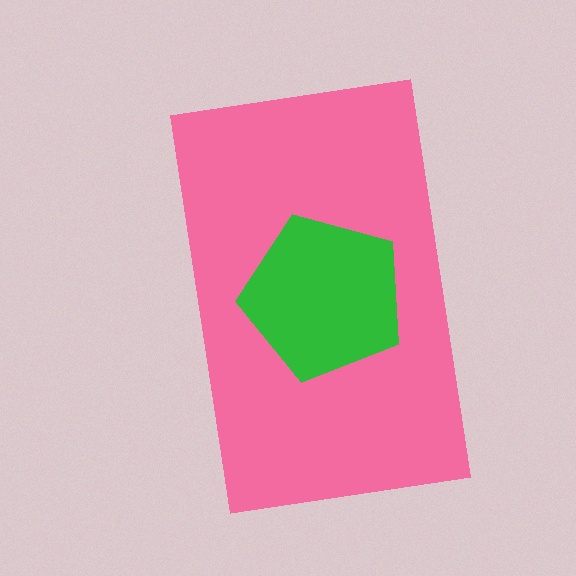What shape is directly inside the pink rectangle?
The green pentagon.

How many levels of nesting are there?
2.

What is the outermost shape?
The pink rectangle.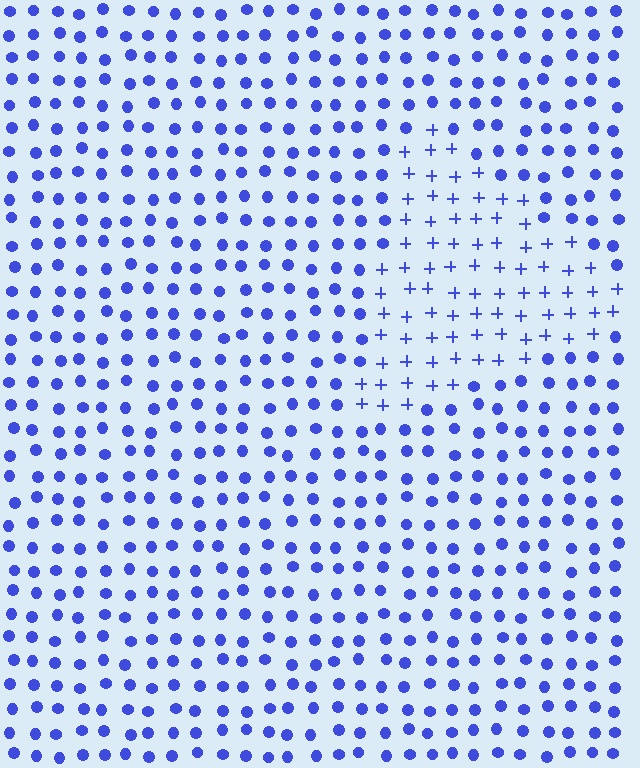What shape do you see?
I see a triangle.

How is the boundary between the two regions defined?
The boundary is defined by a change in element shape: plus signs inside vs. circles outside. All elements share the same color and spacing.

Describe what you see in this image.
The image is filled with small blue elements arranged in a uniform grid. A triangle-shaped region contains plus signs, while the surrounding area contains circles. The boundary is defined purely by the change in element shape.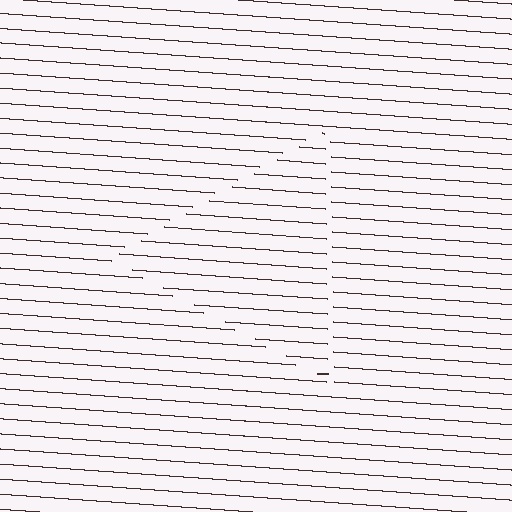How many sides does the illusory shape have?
3 sides — the line-ends trace a triangle.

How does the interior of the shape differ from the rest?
The interior of the shape contains the same grating, shifted by half a period — the contour is defined by the phase discontinuity where line-ends from the inner and outer gratings abut.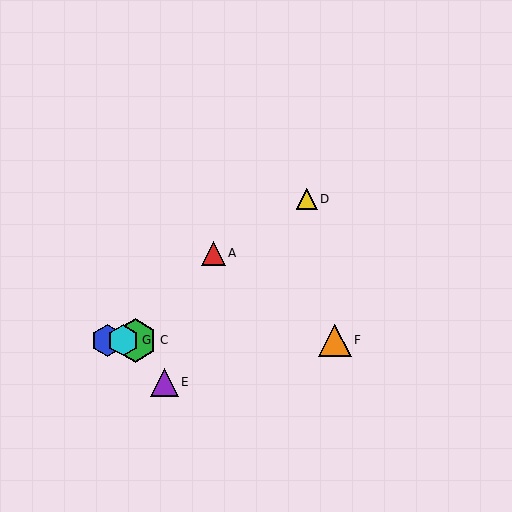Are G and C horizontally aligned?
Yes, both are at y≈340.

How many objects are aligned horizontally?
4 objects (B, C, F, G) are aligned horizontally.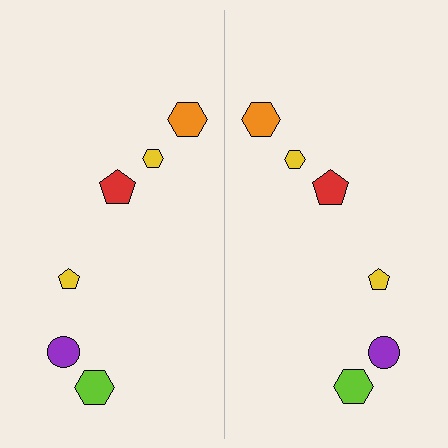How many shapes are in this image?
There are 12 shapes in this image.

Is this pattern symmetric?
Yes, this pattern has bilateral (reflection) symmetry.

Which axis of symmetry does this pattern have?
The pattern has a vertical axis of symmetry running through the center of the image.